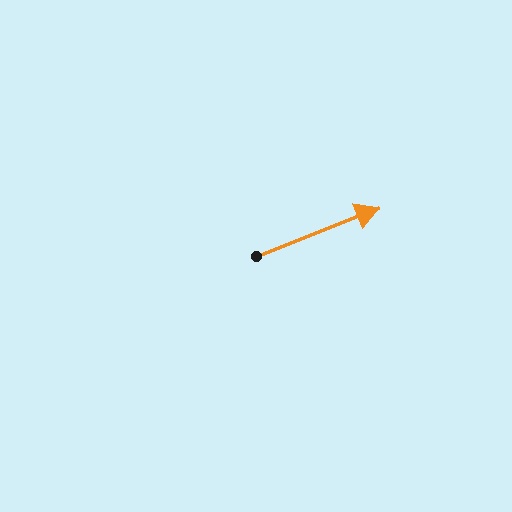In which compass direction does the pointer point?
East.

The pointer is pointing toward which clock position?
Roughly 2 o'clock.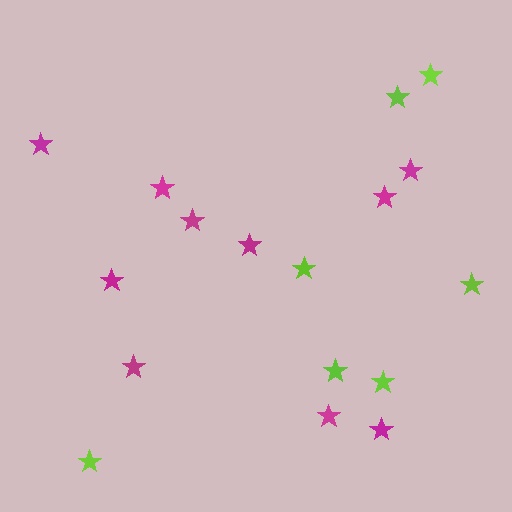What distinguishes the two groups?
There are 2 groups: one group of magenta stars (10) and one group of lime stars (7).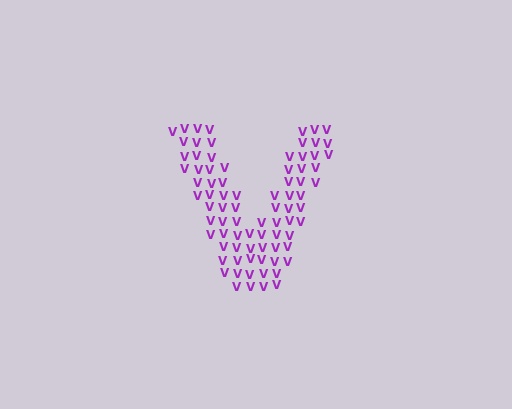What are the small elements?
The small elements are letter V's.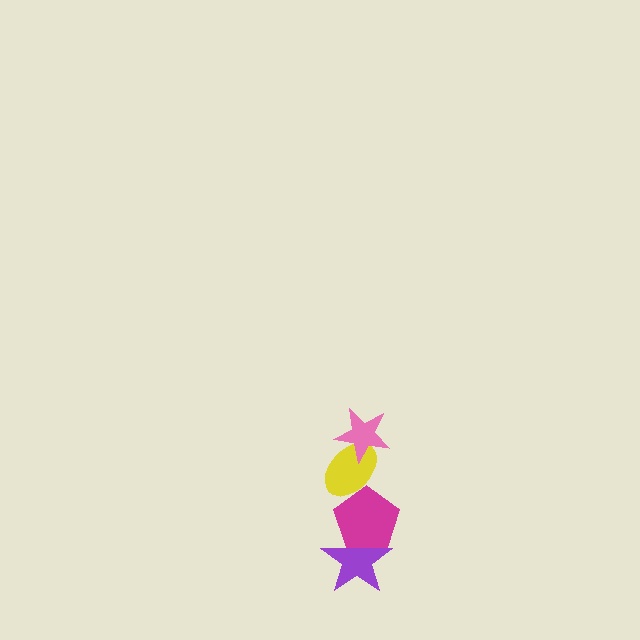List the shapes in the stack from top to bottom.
From top to bottom: the pink star, the yellow ellipse, the magenta pentagon, the purple star.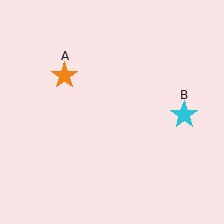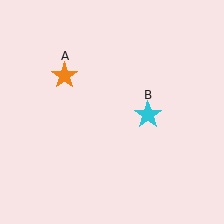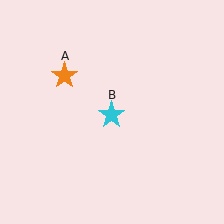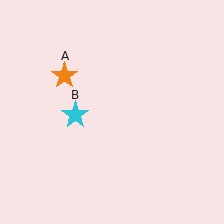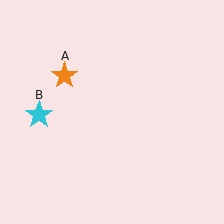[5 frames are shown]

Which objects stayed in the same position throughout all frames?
Orange star (object A) remained stationary.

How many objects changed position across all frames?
1 object changed position: cyan star (object B).